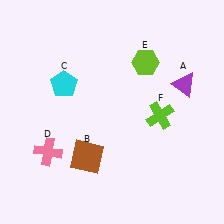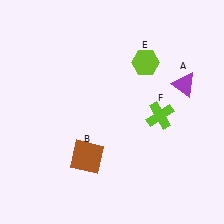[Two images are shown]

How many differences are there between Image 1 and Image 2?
There are 2 differences between the two images.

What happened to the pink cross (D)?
The pink cross (D) was removed in Image 2. It was in the bottom-left area of Image 1.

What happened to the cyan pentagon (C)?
The cyan pentagon (C) was removed in Image 2. It was in the top-left area of Image 1.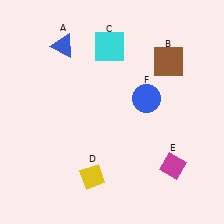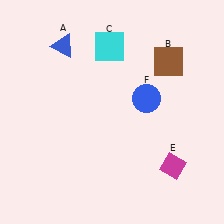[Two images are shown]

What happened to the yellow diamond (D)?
The yellow diamond (D) was removed in Image 2. It was in the bottom-left area of Image 1.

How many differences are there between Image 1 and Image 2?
There is 1 difference between the two images.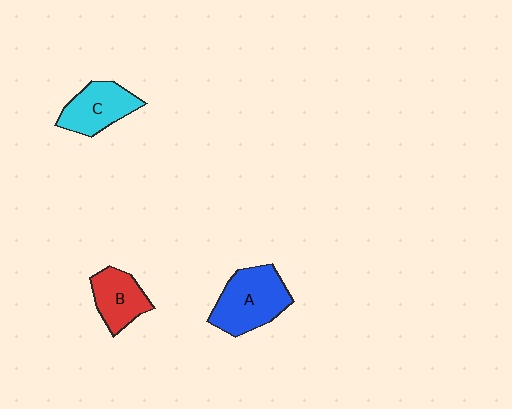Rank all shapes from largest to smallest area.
From largest to smallest: A (blue), C (cyan), B (red).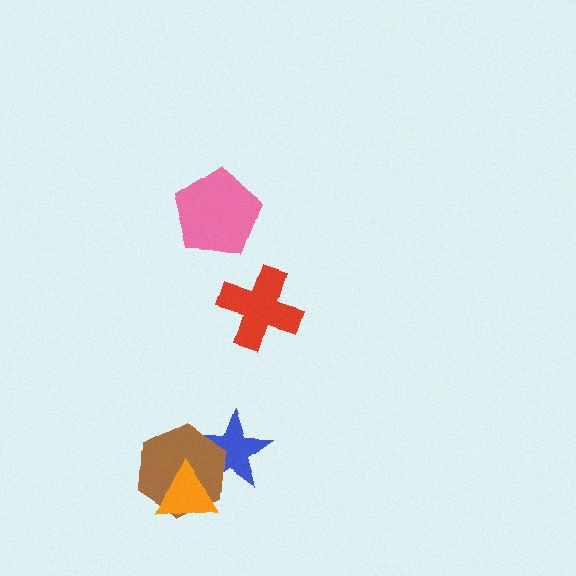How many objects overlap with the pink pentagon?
0 objects overlap with the pink pentagon.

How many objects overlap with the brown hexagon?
2 objects overlap with the brown hexagon.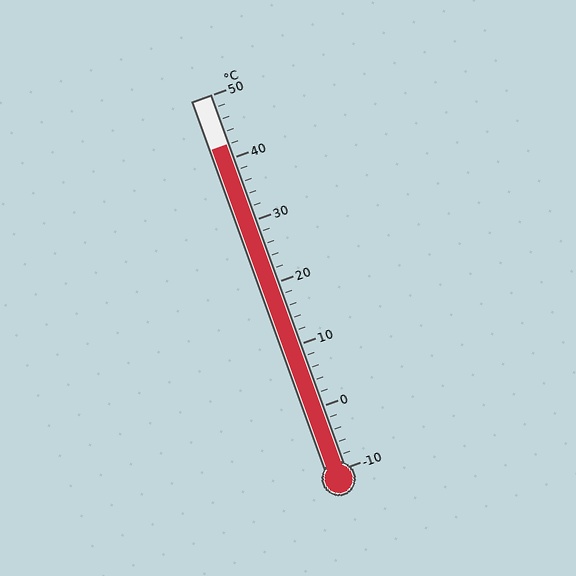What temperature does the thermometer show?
The thermometer shows approximately 42°C.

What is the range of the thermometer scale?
The thermometer scale ranges from -10°C to 50°C.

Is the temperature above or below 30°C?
The temperature is above 30°C.